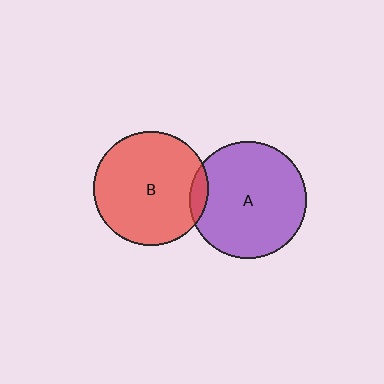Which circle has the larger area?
Circle A (purple).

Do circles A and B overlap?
Yes.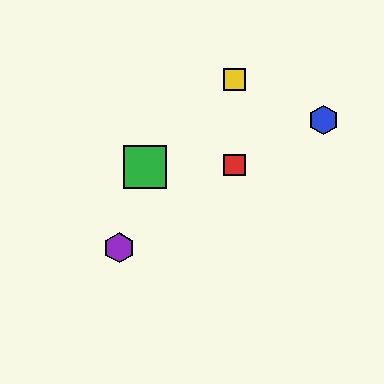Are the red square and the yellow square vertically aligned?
Yes, both are at x≈235.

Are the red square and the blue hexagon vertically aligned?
No, the red square is at x≈235 and the blue hexagon is at x≈323.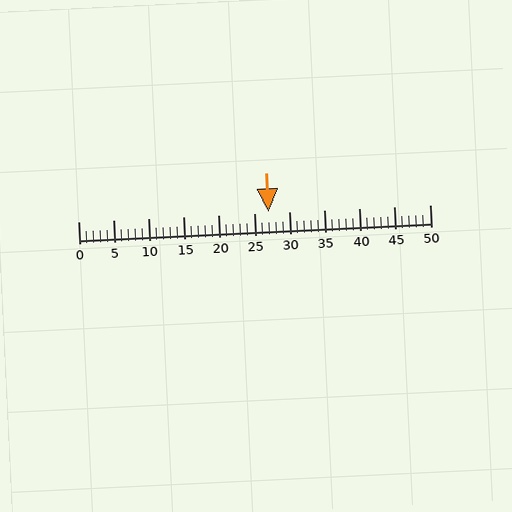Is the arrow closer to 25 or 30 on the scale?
The arrow is closer to 25.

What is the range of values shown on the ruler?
The ruler shows values from 0 to 50.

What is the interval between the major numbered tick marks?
The major tick marks are spaced 5 units apart.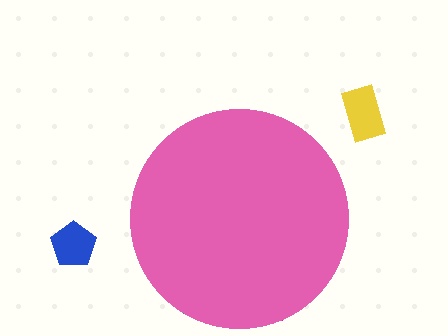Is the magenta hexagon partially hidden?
Yes, the magenta hexagon is partially hidden behind the pink circle.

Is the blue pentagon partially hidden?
No, the blue pentagon is fully visible.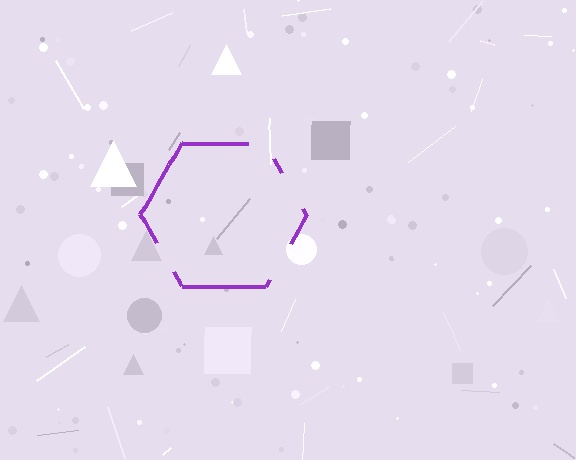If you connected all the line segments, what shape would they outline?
They would outline a hexagon.